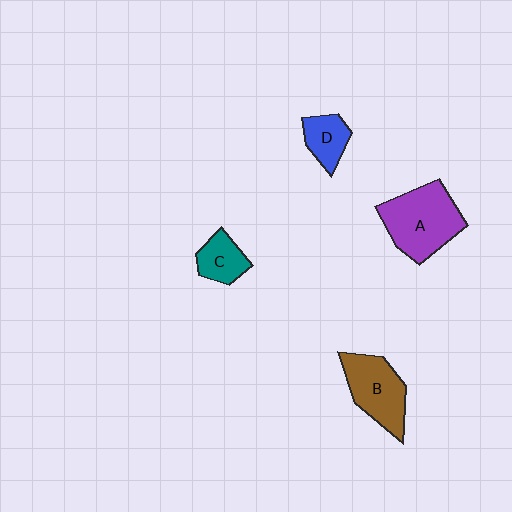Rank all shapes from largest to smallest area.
From largest to smallest: A (purple), B (brown), C (teal), D (blue).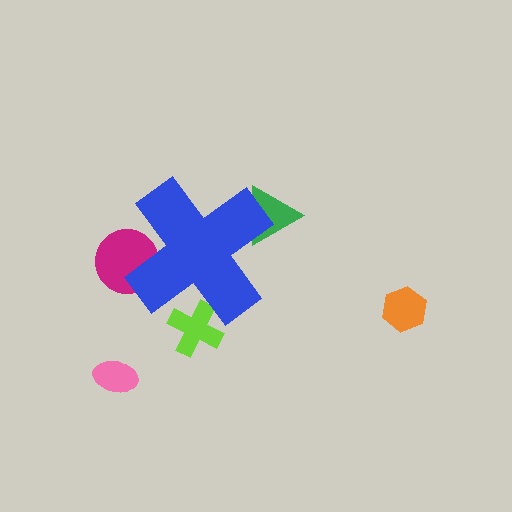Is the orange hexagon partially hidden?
No, the orange hexagon is fully visible.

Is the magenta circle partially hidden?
Yes, the magenta circle is partially hidden behind the blue cross.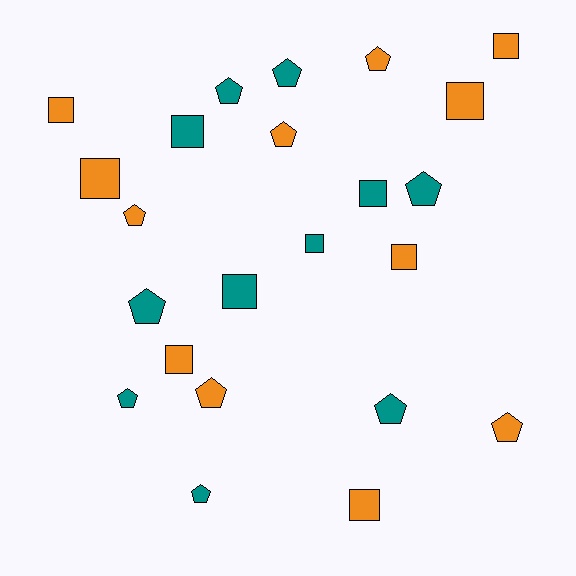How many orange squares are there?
There are 7 orange squares.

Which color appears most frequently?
Orange, with 12 objects.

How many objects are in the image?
There are 23 objects.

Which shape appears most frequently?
Pentagon, with 12 objects.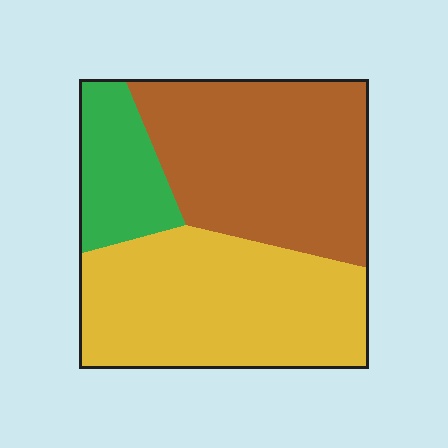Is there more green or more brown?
Brown.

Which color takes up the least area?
Green, at roughly 15%.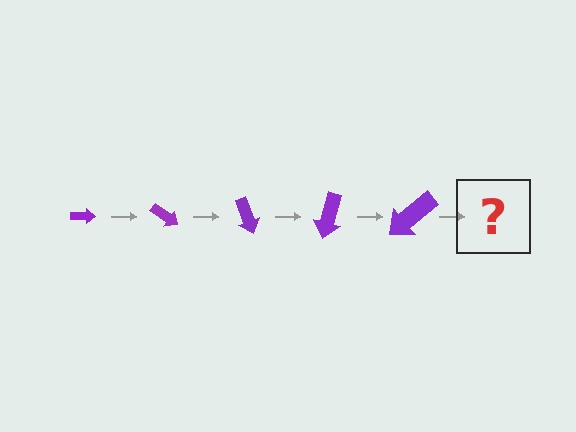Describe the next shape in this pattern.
It should be an arrow, larger than the previous one and rotated 175 degrees from the start.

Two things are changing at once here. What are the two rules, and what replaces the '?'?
The two rules are that the arrow grows larger each step and it rotates 35 degrees each step. The '?' should be an arrow, larger than the previous one and rotated 175 degrees from the start.